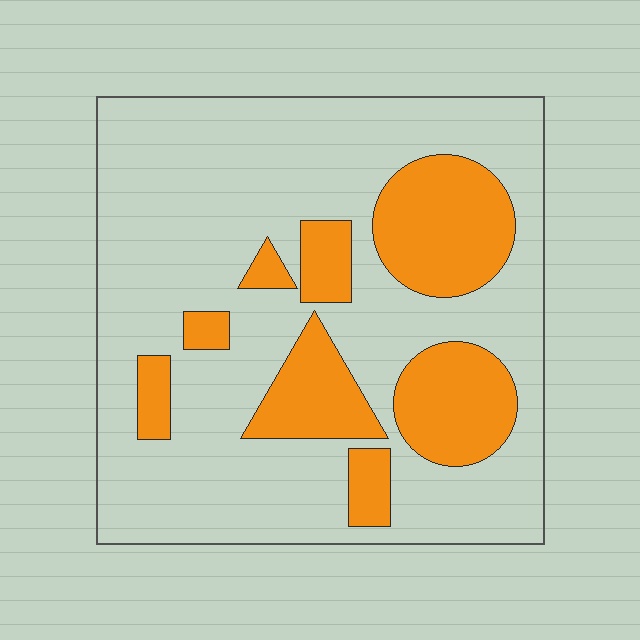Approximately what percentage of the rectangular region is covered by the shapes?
Approximately 25%.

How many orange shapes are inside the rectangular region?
8.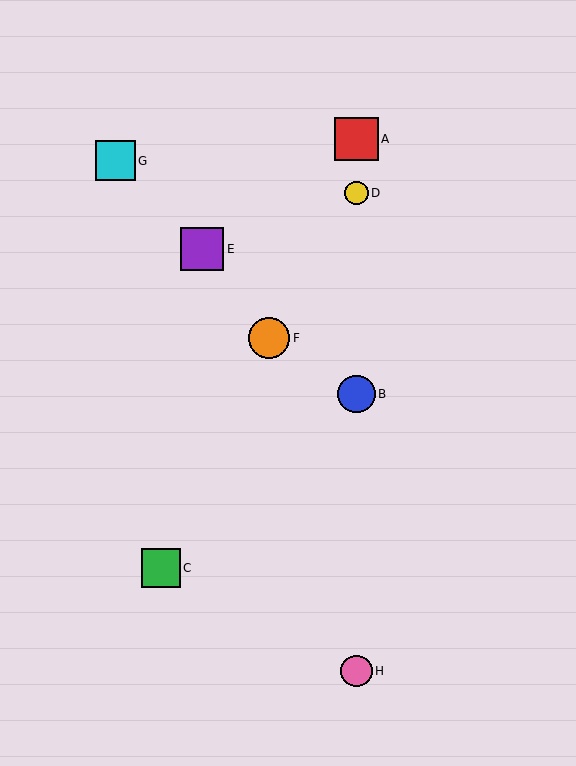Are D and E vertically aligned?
No, D is at x≈357 and E is at x≈202.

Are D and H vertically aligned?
Yes, both are at x≈357.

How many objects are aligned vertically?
4 objects (A, B, D, H) are aligned vertically.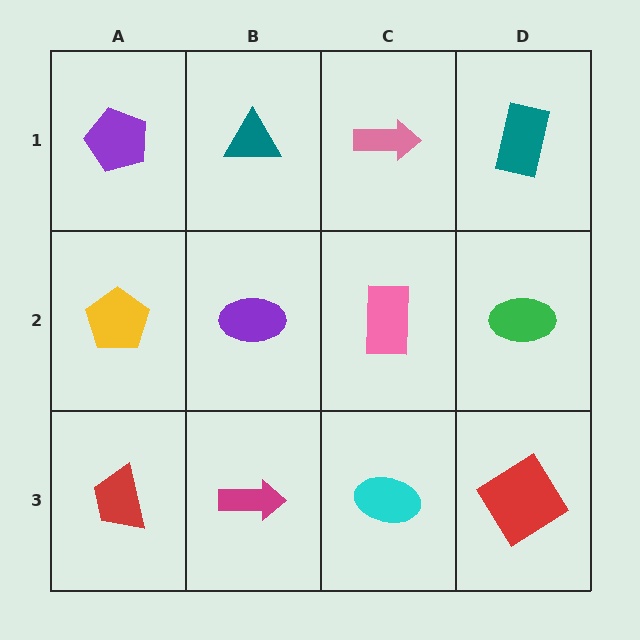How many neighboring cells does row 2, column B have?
4.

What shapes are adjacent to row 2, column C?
A pink arrow (row 1, column C), a cyan ellipse (row 3, column C), a purple ellipse (row 2, column B), a green ellipse (row 2, column D).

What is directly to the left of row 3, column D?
A cyan ellipse.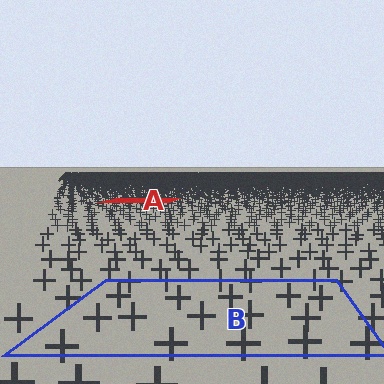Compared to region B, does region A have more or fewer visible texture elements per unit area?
Region A has more texture elements per unit area — they are packed more densely because it is farther away.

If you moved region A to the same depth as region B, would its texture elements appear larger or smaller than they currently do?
They would appear larger. At a closer depth, the same texture elements are projected at a bigger on-screen size.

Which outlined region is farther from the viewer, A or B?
Region A is farther from the viewer — the texture elements inside it appear smaller and more densely packed.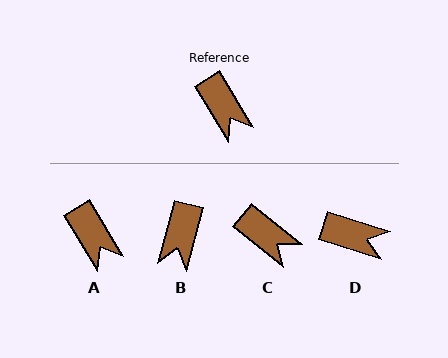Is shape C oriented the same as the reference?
No, it is off by about 20 degrees.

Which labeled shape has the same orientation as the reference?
A.